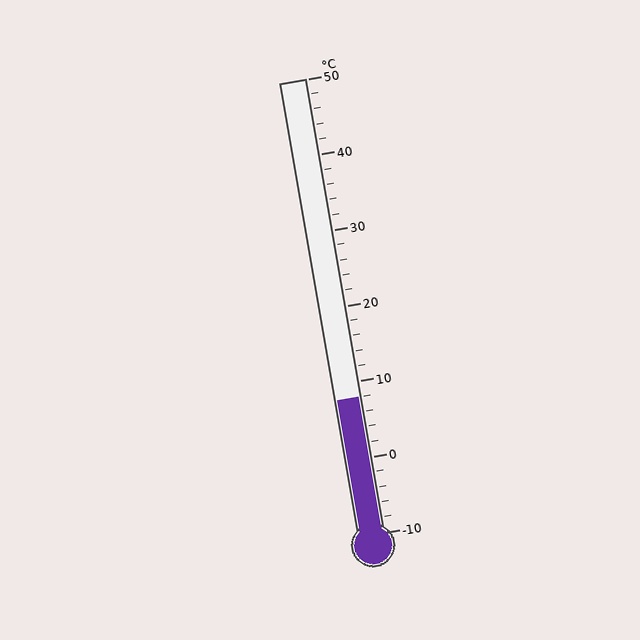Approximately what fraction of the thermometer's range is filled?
The thermometer is filled to approximately 30% of its range.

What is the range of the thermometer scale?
The thermometer scale ranges from -10°C to 50°C.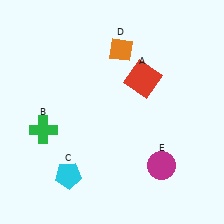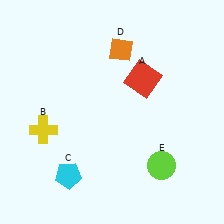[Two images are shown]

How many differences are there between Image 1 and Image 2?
There are 2 differences between the two images.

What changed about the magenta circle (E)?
In Image 1, E is magenta. In Image 2, it changed to lime.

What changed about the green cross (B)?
In Image 1, B is green. In Image 2, it changed to yellow.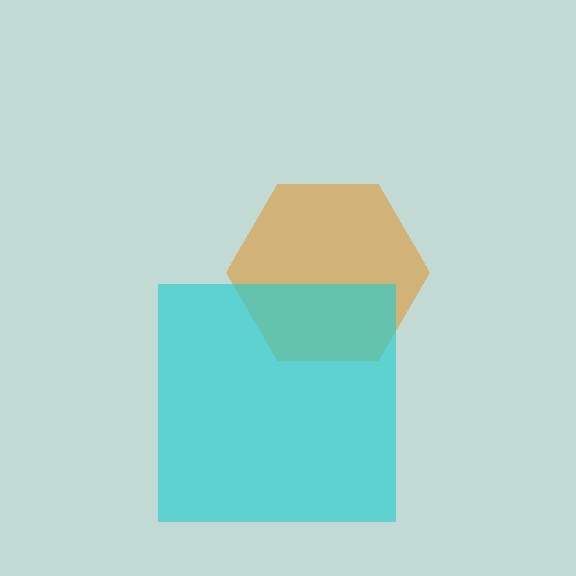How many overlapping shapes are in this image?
There are 2 overlapping shapes in the image.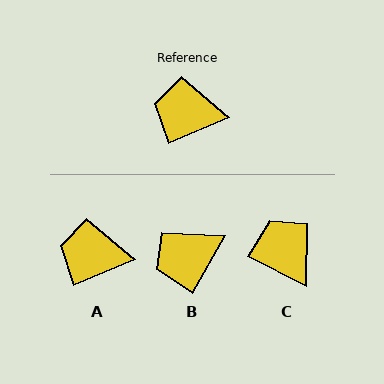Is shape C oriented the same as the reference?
No, it is off by about 51 degrees.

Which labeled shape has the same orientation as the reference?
A.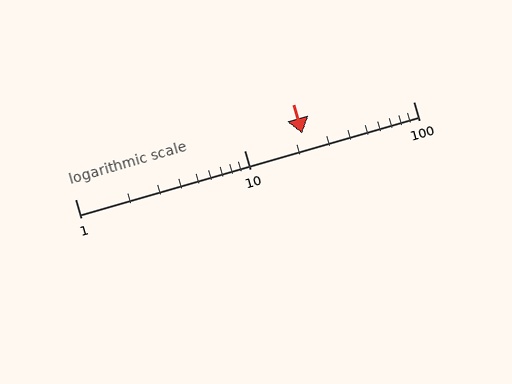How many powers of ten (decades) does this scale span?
The scale spans 2 decades, from 1 to 100.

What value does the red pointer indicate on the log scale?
The pointer indicates approximately 22.